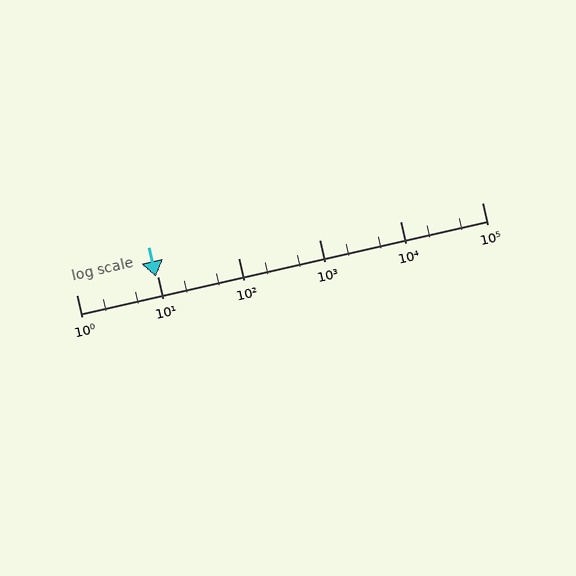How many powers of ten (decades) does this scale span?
The scale spans 5 decades, from 1 to 100000.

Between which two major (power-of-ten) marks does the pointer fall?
The pointer is between 1 and 10.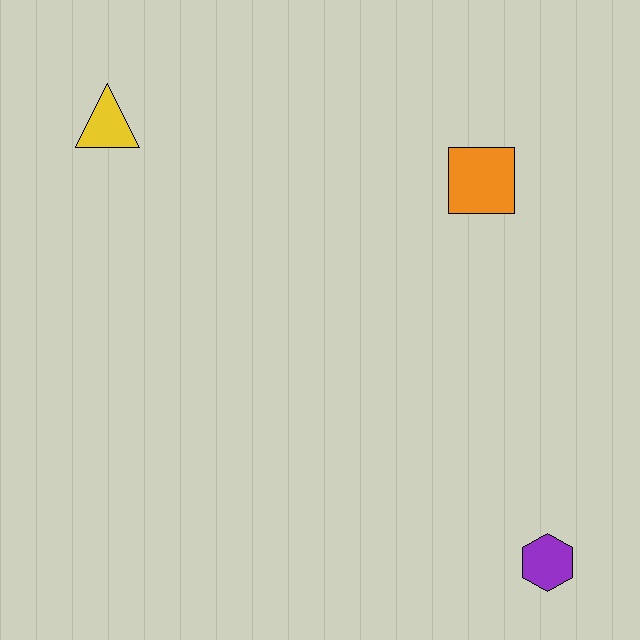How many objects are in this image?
There are 3 objects.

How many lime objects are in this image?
There are no lime objects.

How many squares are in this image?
There is 1 square.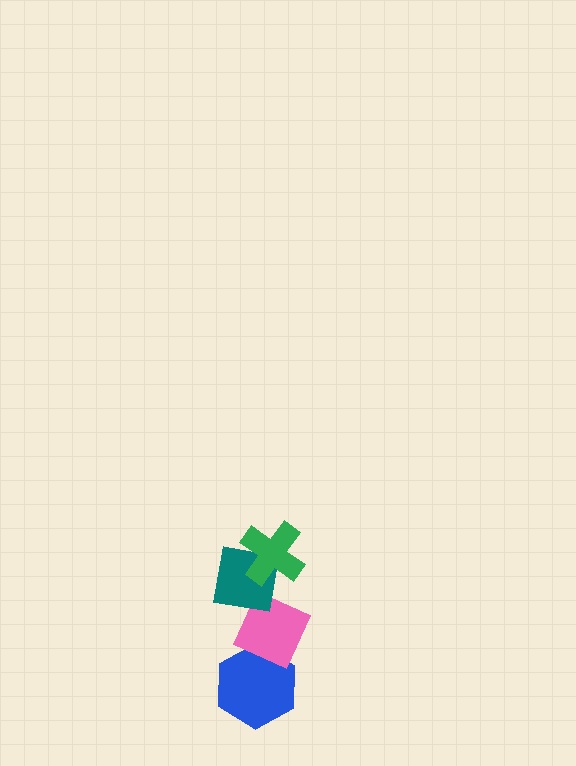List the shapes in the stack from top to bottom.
From top to bottom: the green cross, the teal square, the pink diamond, the blue hexagon.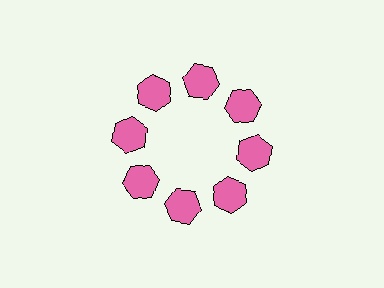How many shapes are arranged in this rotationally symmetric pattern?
There are 8 shapes, arranged in 8 groups of 1.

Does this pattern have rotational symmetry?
Yes, this pattern has 8-fold rotational symmetry. It looks the same after rotating 45 degrees around the center.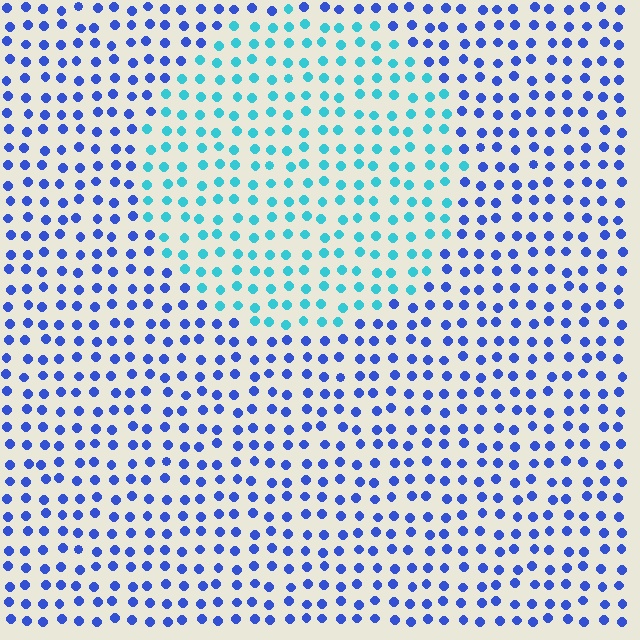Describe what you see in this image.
The image is filled with small blue elements in a uniform arrangement. A circle-shaped region is visible where the elements are tinted to a slightly different hue, forming a subtle color boundary.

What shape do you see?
I see a circle.